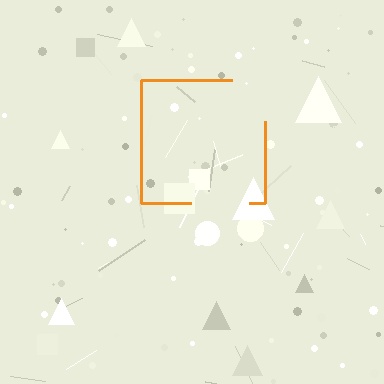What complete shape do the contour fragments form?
The contour fragments form a square.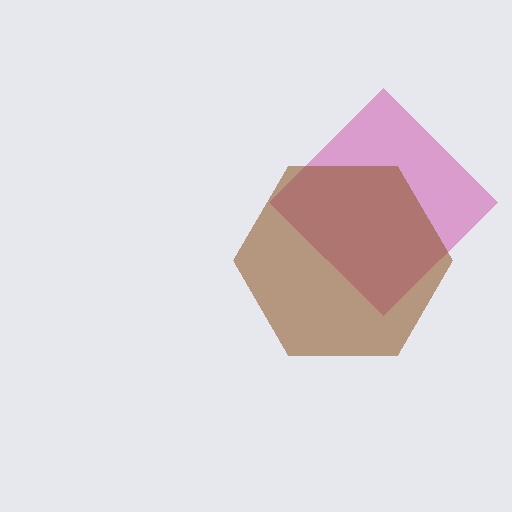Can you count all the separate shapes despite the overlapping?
Yes, there are 2 separate shapes.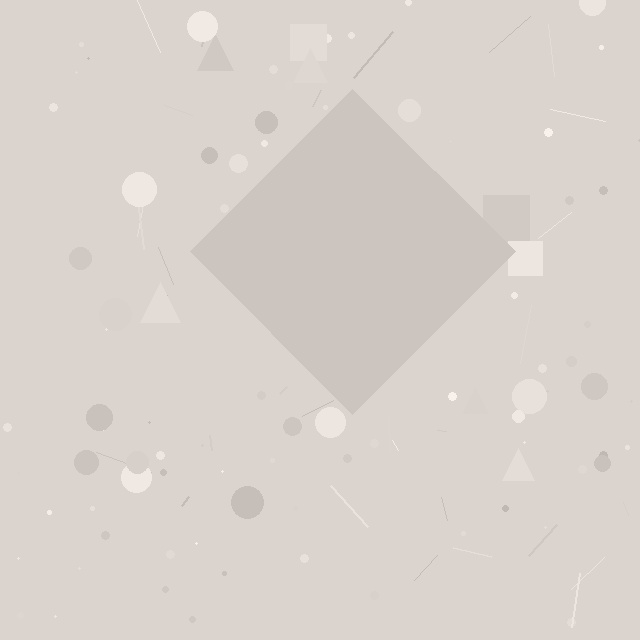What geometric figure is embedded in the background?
A diamond is embedded in the background.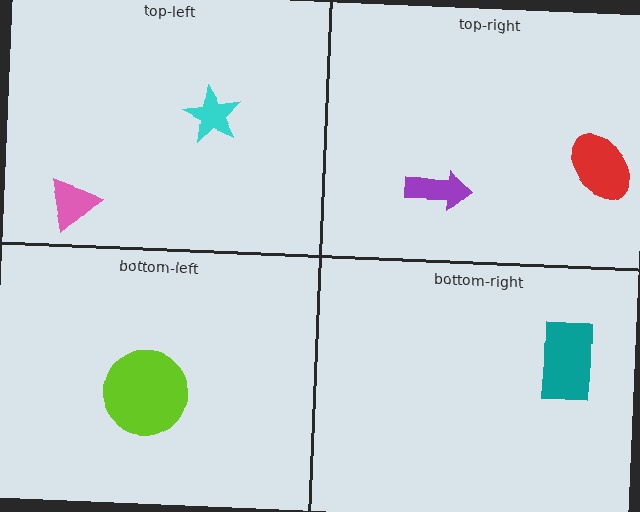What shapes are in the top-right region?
The purple arrow, the red ellipse.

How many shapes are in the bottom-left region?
1.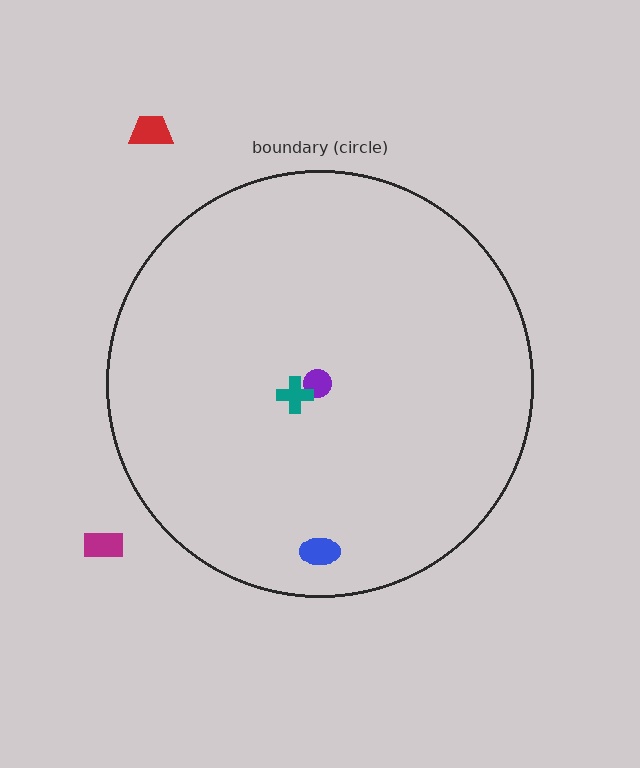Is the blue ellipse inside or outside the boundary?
Inside.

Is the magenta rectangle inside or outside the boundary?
Outside.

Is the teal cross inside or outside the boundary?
Inside.